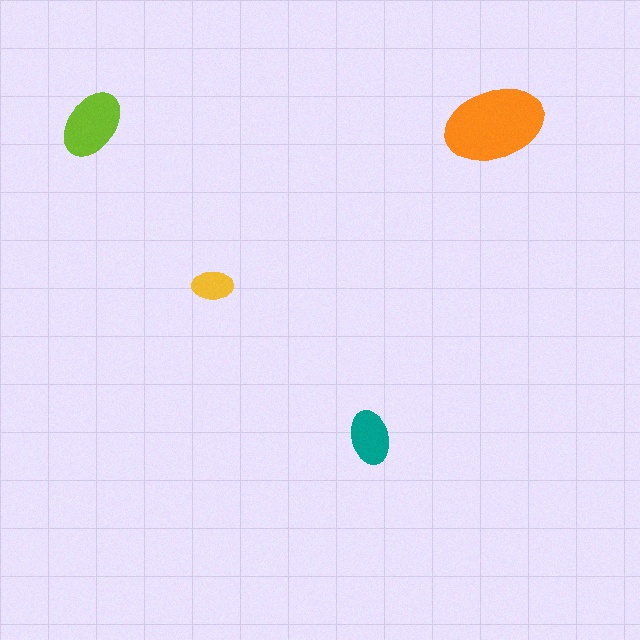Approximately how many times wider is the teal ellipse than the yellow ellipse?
About 1.5 times wider.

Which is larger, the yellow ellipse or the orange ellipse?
The orange one.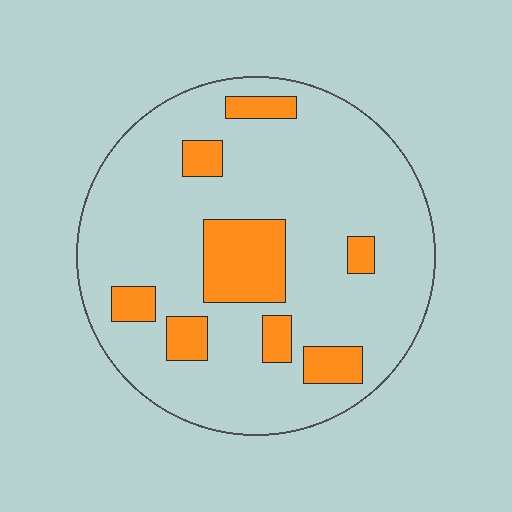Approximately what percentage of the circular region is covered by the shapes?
Approximately 20%.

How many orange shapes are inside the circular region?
8.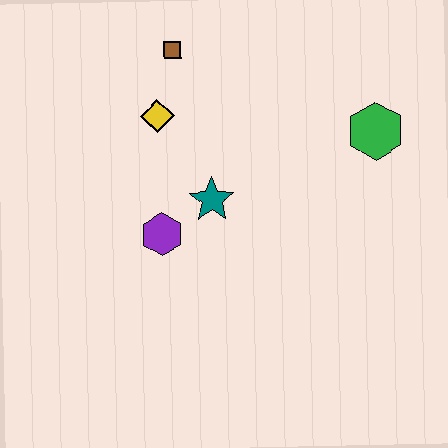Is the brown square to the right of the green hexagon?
No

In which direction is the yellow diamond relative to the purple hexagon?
The yellow diamond is above the purple hexagon.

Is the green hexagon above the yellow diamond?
No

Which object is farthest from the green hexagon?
The purple hexagon is farthest from the green hexagon.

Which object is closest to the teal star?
The purple hexagon is closest to the teal star.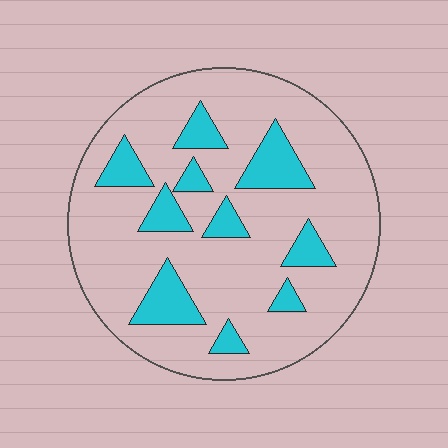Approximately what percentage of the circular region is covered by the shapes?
Approximately 20%.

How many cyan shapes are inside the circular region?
10.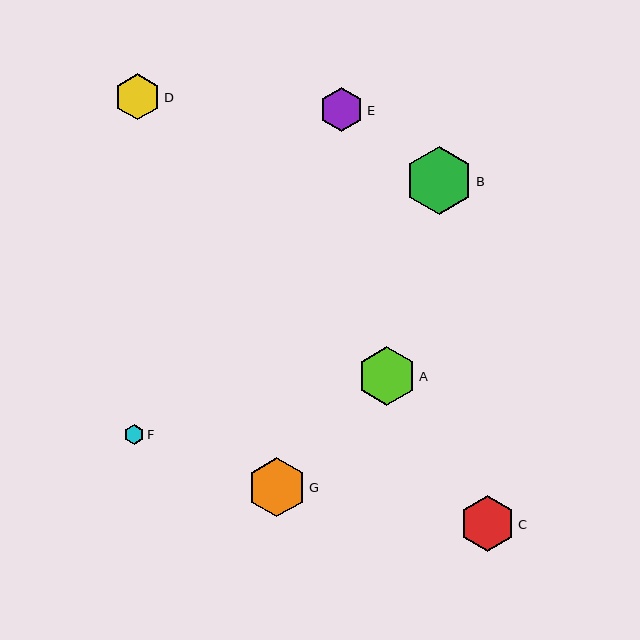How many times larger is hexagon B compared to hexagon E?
Hexagon B is approximately 1.5 times the size of hexagon E.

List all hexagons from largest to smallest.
From largest to smallest: B, G, A, C, D, E, F.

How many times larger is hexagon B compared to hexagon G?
Hexagon B is approximately 1.1 times the size of hexagon G.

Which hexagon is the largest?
Hexagon B is the largest with a size of approximately 68 pixels.